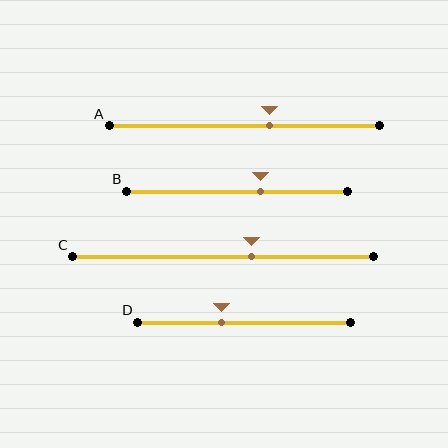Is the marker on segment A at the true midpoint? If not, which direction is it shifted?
No, the marker on segment A is shifted to the right by about 9% of the segment length.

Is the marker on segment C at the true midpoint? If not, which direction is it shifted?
No, the marker on segment C is shifted to the right by about 9% of the segment length.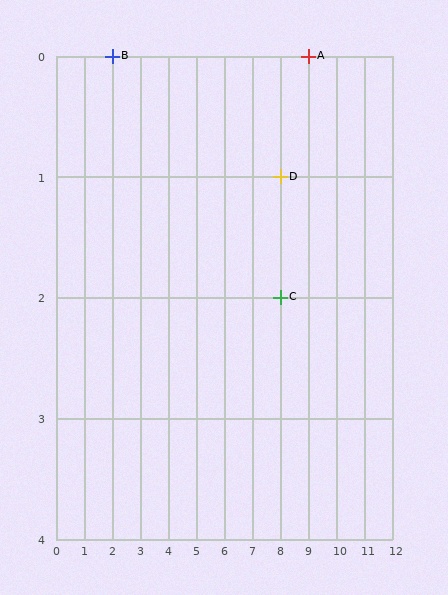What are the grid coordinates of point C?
Point C is at grid coordinates (8, 2).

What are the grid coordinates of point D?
Point D is at grid coordinates (8, 1).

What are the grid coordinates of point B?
Point B is at grid coordinates (2, 0).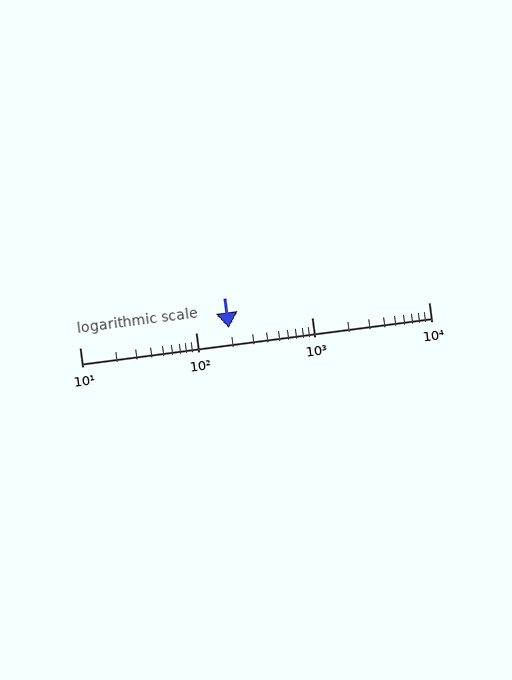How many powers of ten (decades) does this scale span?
The scale spans 3 decades, from 10 to 10000.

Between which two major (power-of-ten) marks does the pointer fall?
The pointer is between 100 and 1000.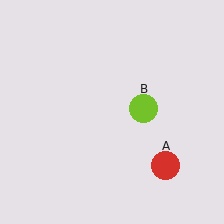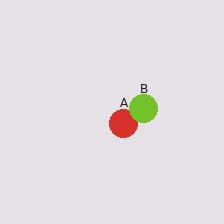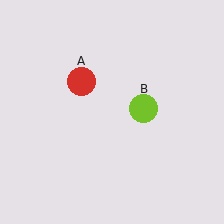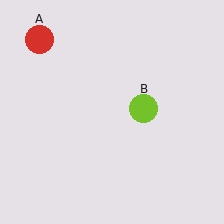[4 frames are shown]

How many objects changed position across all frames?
1 object changed position: red circle (object A).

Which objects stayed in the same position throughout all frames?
Lime circle (object B) remained stationary.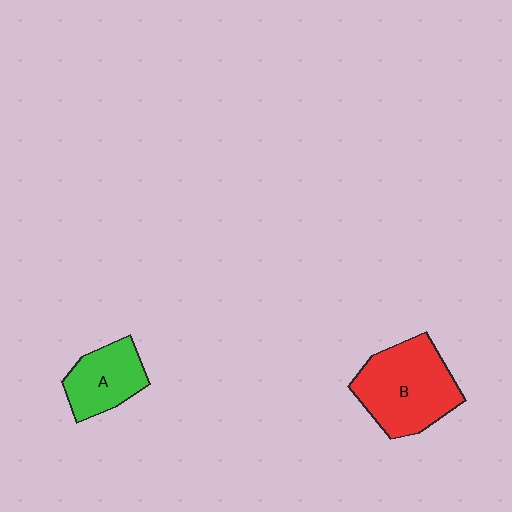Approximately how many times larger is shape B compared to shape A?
Approximately 1.7 times.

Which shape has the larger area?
Shape B (red).